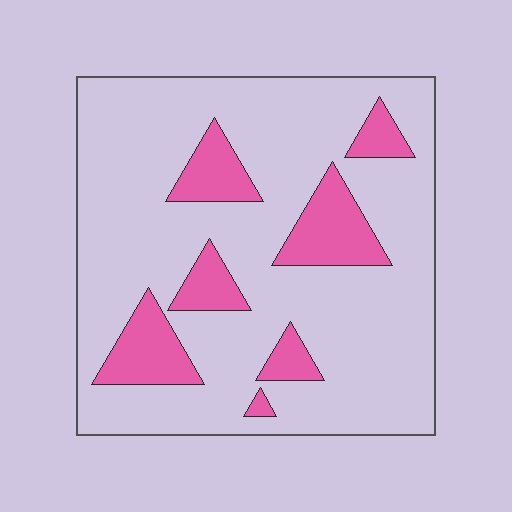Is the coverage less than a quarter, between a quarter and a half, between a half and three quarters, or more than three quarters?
Less than a quarter.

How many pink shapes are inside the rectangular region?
7.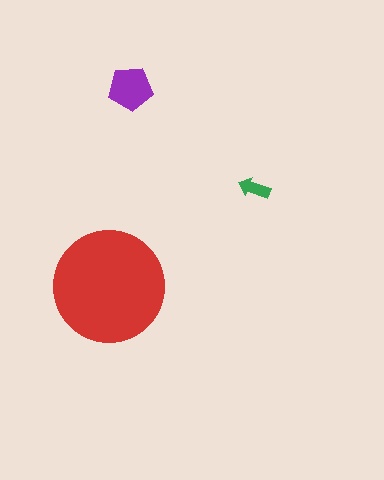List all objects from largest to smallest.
The red circle, the purple pentagon, the green arrow.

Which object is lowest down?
The red circle is bottommost.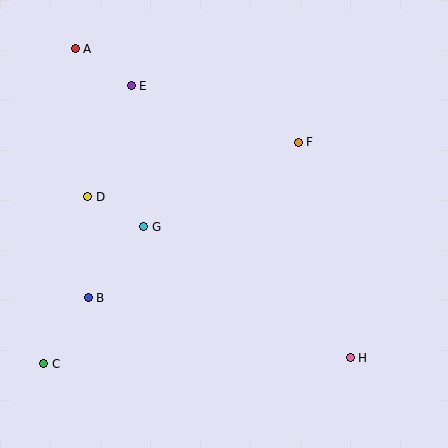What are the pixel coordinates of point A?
Point A is at (75, 49).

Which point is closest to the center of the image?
Point G at (144, 227) is closest to the center.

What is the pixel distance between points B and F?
The distance between B and F is 261 pixels.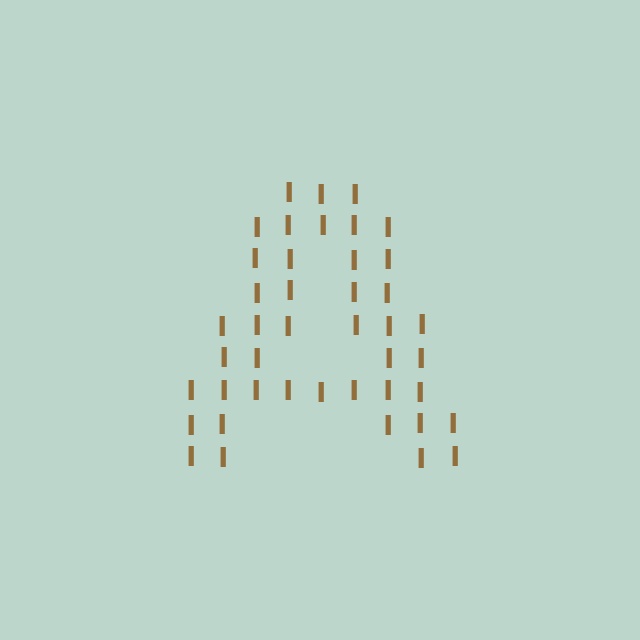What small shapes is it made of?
It is made of small letter I's.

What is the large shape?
The large shape is the letter A.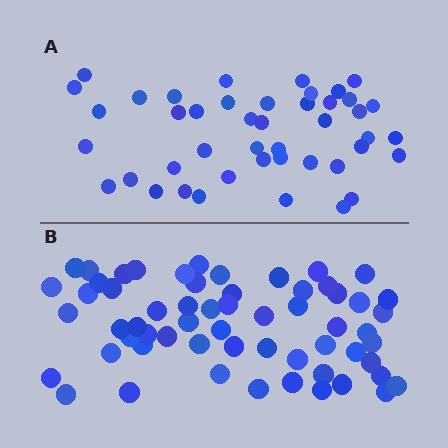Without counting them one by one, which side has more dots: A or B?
Region B (the bottom region) has more dots.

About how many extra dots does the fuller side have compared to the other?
Region B has approximately 15 more dots than region A.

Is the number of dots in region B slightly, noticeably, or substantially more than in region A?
Region B has noticeably more, but not dramatically so. The ratio is roughly 1.4 to 1.